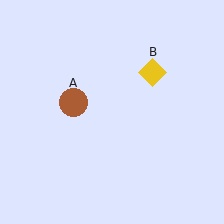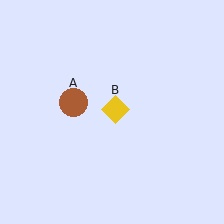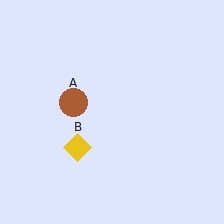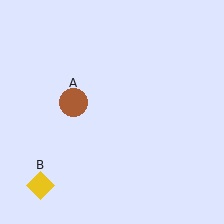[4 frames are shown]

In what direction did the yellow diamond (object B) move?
The yellow diamond (object B) moved down and to the left.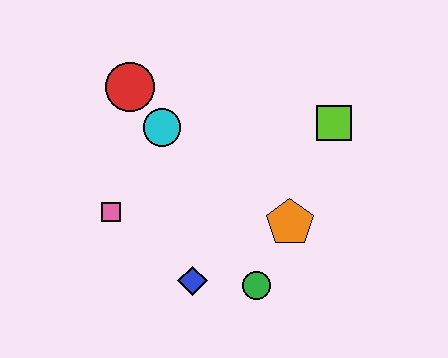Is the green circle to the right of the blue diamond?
Yes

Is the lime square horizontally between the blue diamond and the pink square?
No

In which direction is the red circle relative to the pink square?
The red circle is above the pink square.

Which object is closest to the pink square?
The cyan circle is closest to the pink square.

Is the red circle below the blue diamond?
No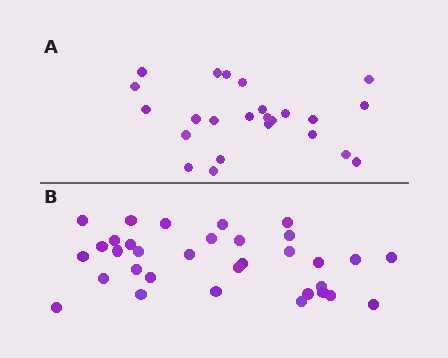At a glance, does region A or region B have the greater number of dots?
Region B (the bottom region) has more dots.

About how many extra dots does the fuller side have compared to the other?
Region B has roughly 8 or so more dots than region A.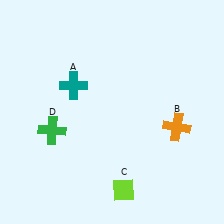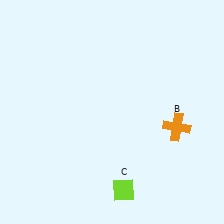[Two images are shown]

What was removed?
The green cross (D), the teal cross (A) were removed in Image 2.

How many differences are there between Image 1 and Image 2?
There are 2 differences between the two images.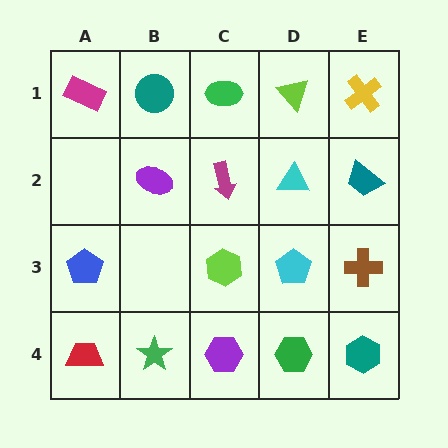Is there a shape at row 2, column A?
No, that cell is empty.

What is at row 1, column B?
A teal circle.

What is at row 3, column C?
A lime hexagon.